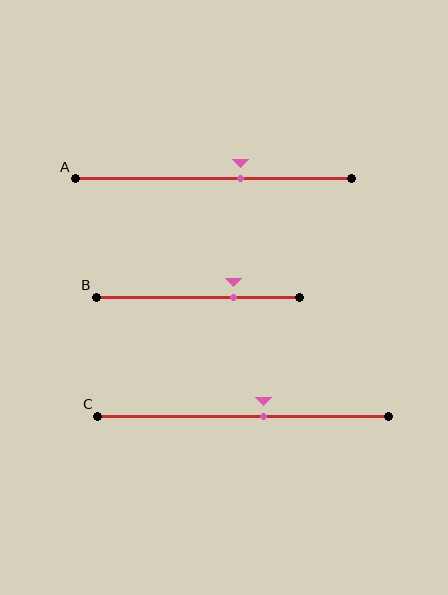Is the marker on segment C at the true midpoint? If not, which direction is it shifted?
No, the marker on segment C is shifted to the right by about 7% of the segment length.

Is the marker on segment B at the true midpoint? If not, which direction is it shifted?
No, the marker on segment B is shifted to the right by about 18% of the segment length.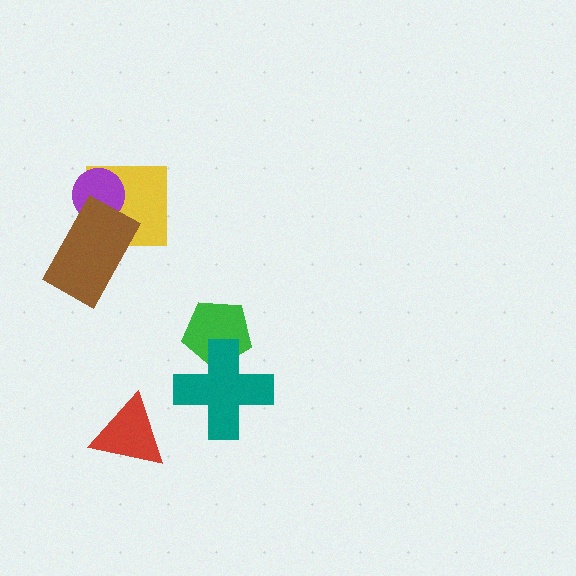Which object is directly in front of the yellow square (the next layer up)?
The purple circle is directly in front of the yellow square.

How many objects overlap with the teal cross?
1 object overlaps with the teal cross.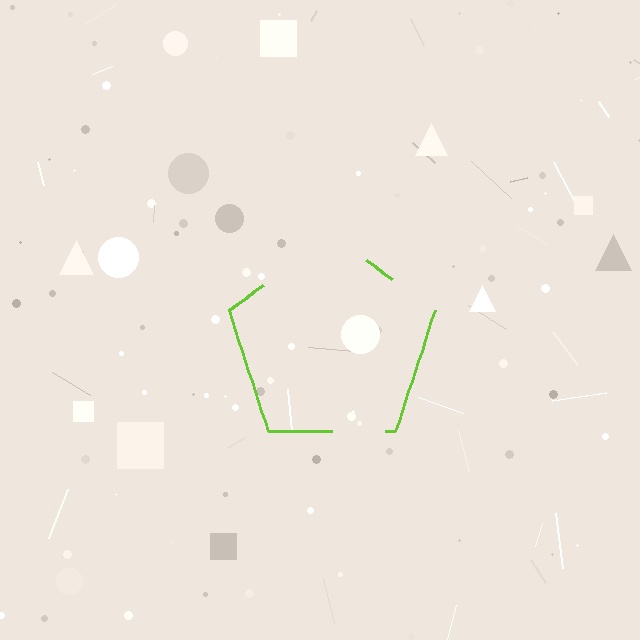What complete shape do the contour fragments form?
The contour fragments form a pentagon.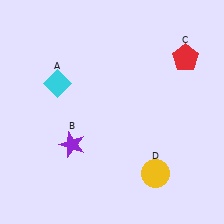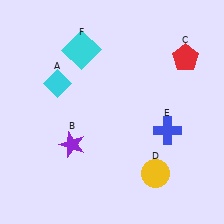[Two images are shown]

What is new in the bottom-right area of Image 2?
A blue cross (E) was added in the bottom-right area of Image 2.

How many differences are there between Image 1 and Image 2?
There are 2 differences between the two images.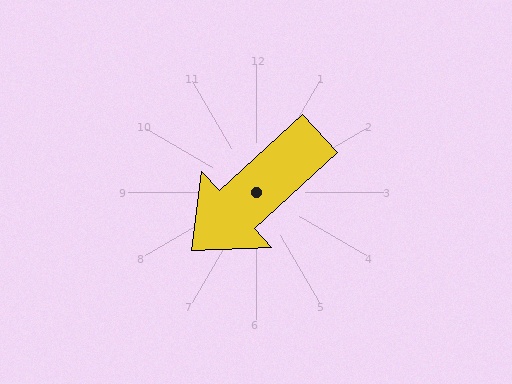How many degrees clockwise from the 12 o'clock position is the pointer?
Approximately 228 degrees.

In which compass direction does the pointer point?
Southwest.